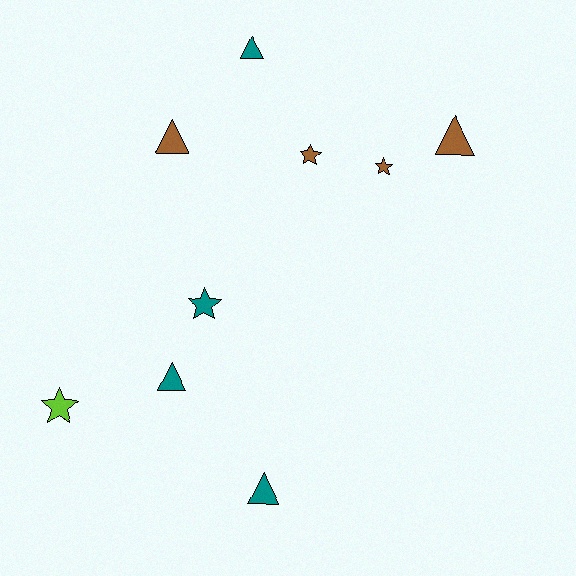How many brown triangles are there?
There are 2 brown triangles.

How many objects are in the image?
There are 9 objects.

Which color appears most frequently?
Brown, with 4 objects.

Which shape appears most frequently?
Triangle, with 5 objects.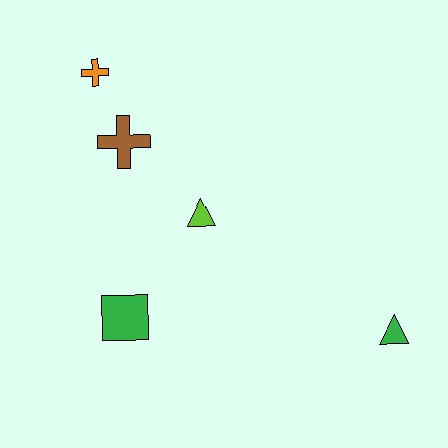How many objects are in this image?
There are 5 objects.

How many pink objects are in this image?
There are no pink objects.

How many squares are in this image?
There is 1 square.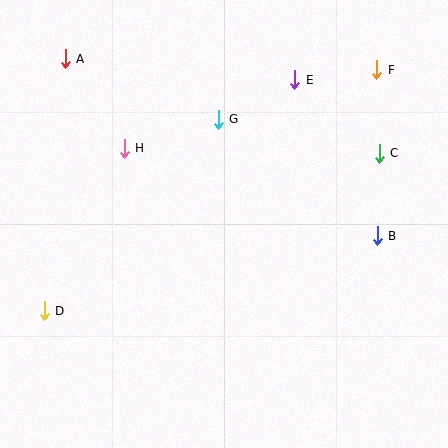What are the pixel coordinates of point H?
Point H is at (124, 148).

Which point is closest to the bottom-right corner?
Point B is closest to the bottom-right corner.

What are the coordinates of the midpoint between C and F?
The midpoint between C and F is at (378, 112).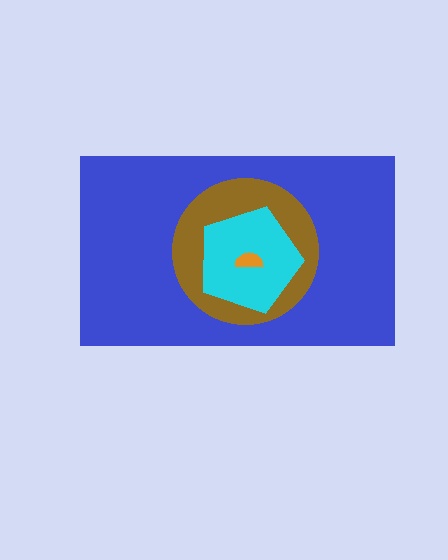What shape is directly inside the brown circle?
The cyan pentagon.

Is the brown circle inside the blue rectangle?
Yes.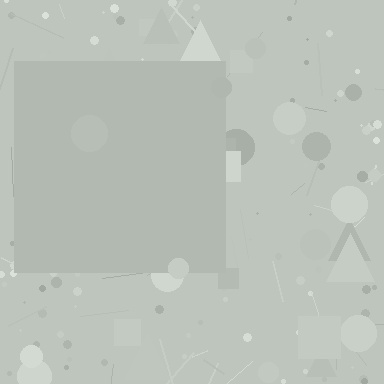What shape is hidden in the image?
A square is hidden in the image.